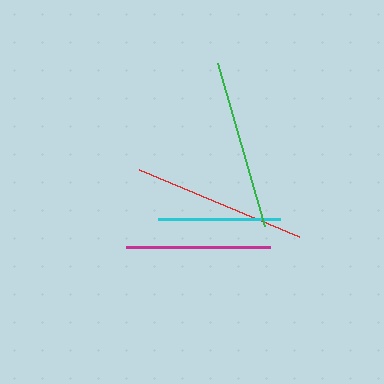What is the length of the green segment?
The green segment is approximately 169 pixels long.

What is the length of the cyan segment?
The cyan segment is approximately 121 pixels long.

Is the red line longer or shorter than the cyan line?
The red line is longer than the cyan line.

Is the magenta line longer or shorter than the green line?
The green line is longer than the magenta line.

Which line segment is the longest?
The red line is the longest at approximately 173 pixels.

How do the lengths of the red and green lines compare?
The red and green lines are approximately the same length.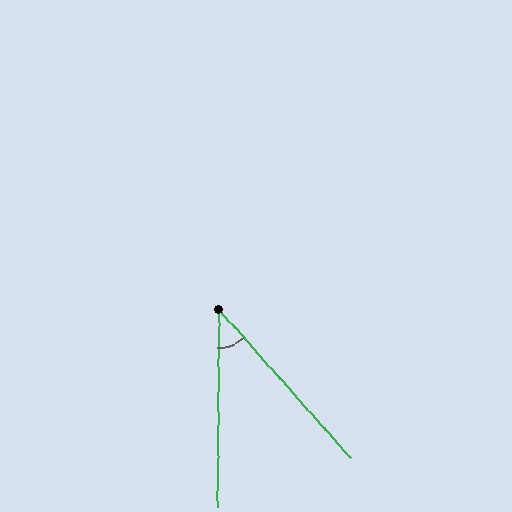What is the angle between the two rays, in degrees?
Approximately 42 degrees.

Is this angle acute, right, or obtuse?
It is acute.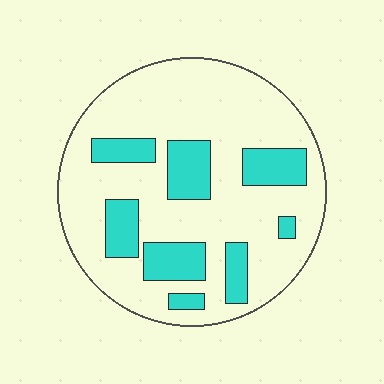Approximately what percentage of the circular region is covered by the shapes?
Approximately 25%.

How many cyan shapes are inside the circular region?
8.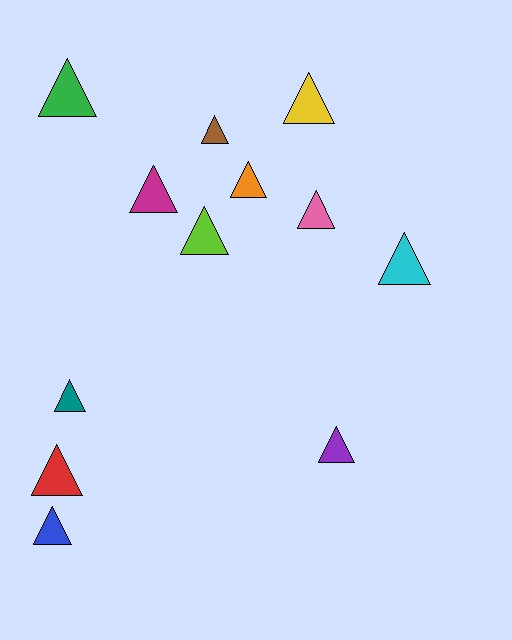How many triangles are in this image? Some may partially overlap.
There are 12 triangles.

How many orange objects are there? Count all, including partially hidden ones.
There is 1 orange object.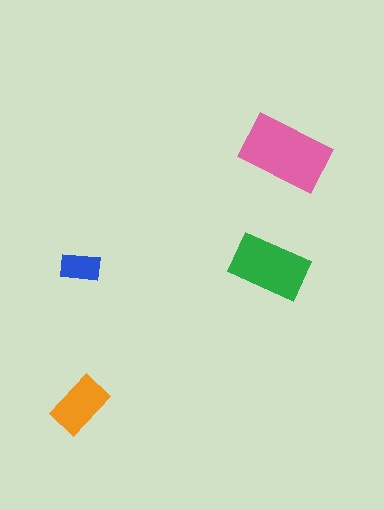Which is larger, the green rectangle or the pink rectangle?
The pink one.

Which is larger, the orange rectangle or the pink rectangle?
The pink one.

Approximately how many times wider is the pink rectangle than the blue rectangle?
About 2 times wider.